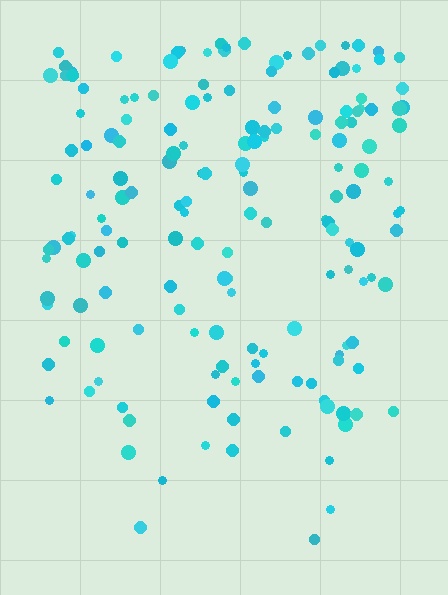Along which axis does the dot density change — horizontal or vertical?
Vertical.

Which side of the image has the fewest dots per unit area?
The bottom.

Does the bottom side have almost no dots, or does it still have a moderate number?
Still a moderate number, just noticeably fewer than the top.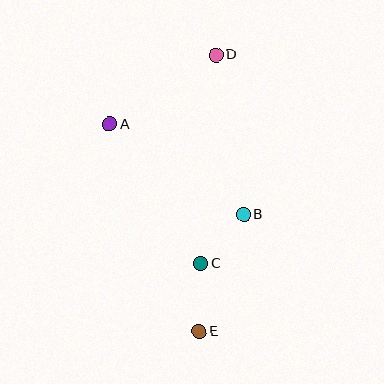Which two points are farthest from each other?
Points D and E are farthest from each other.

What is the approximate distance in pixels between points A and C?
The distance between A and C is approximately 166 pixels.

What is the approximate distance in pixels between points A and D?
The distance between A and D is approximately 127 pixels.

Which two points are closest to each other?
Points B and C are closest to each other.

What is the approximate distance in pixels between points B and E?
The distance between B and E is approximately 125 pixels.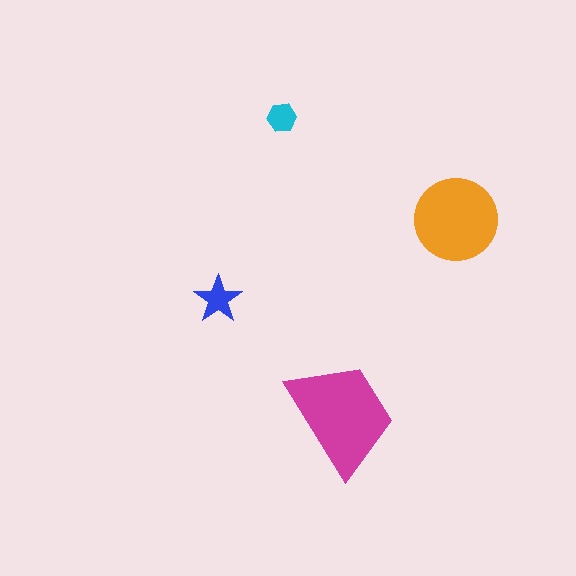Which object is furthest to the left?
The blue star is leftmost.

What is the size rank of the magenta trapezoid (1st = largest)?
1st.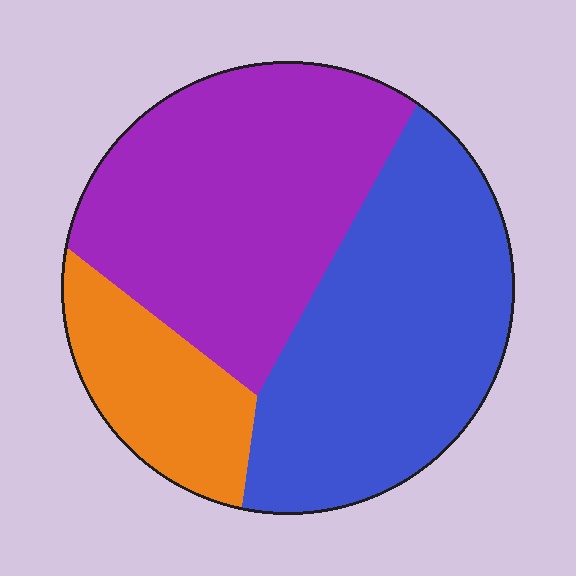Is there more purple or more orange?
Purple.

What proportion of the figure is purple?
Purple covers 42% of the figure.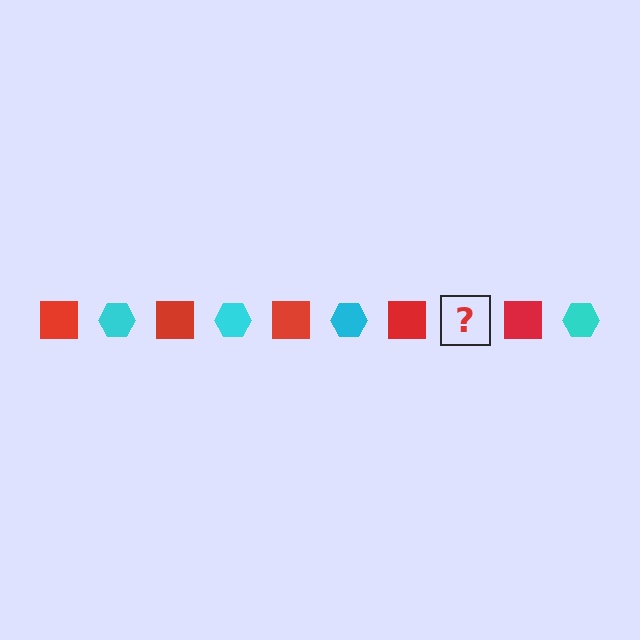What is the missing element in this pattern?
The missing element is a cyan hexagon.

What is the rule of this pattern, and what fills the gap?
The rule is that the pattern alternates between red square and cyan hexagon. The gap should be filled with a cyan hexagon.